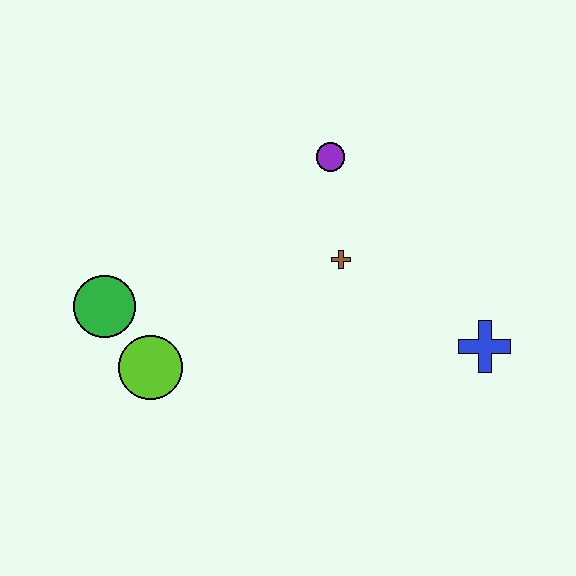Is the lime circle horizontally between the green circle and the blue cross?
Yes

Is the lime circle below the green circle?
Yes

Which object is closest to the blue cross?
The brown cross is closest to the blue cross.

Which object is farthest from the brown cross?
The green circle is farthest from the brown cross.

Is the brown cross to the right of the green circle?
Yes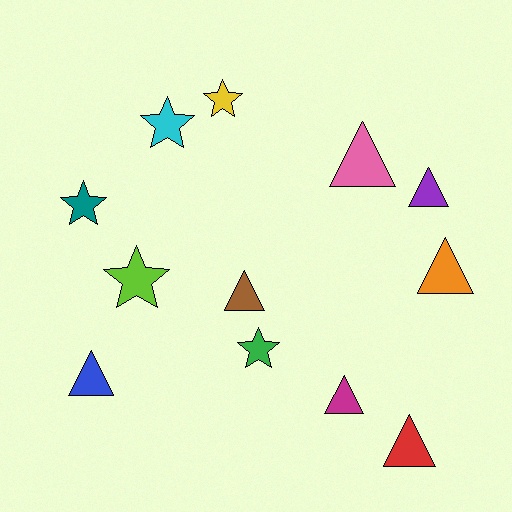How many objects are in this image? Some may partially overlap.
There are 12 objects.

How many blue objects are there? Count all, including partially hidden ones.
There is 1 blue object.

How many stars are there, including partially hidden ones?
There are 5 stars.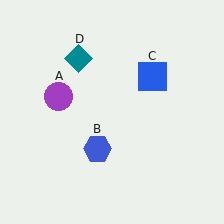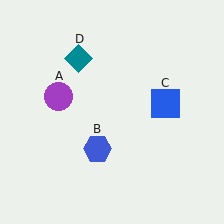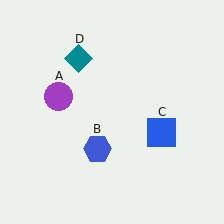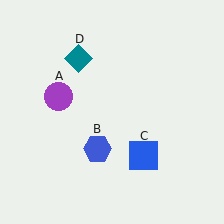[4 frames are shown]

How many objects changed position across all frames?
1 object changed position: blue square (object C).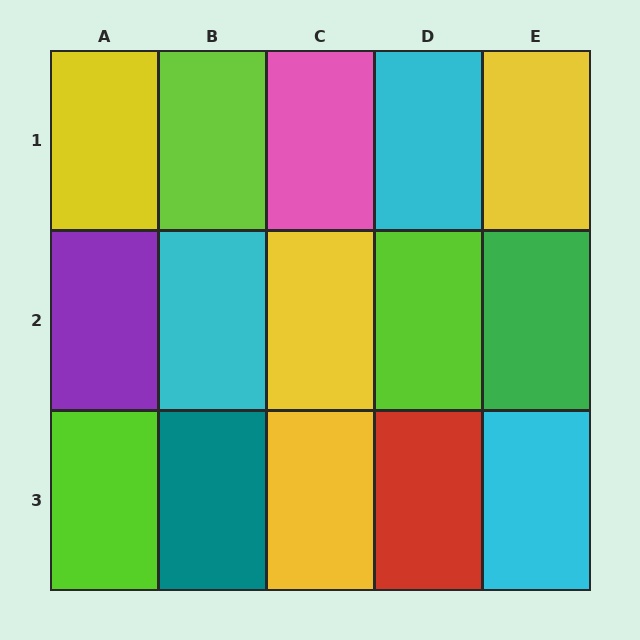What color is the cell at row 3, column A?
Lime.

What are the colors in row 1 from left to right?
Yellow, lime, pink, cyan, yellow.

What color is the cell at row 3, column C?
Yellow.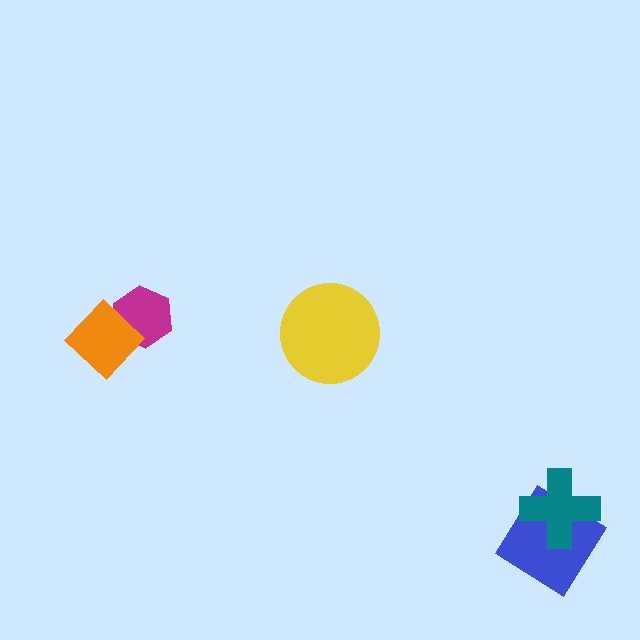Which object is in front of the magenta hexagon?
The orange diamond is in front of the magenta hexagon.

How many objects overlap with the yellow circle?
0 objects overlap with the yellow circle.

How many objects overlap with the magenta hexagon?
1 object overlaps with the magenta hexagon.